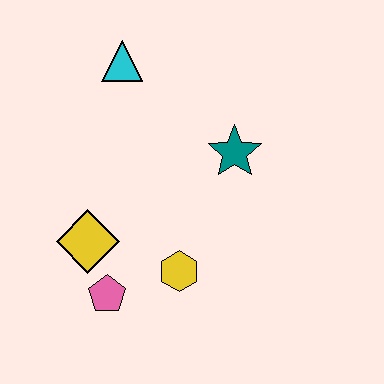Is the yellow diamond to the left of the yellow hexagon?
Yes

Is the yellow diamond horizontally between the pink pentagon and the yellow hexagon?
No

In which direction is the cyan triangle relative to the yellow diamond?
The cyan triangle is above the yellow diamond.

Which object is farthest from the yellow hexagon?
The cyan triangle is farthest from the yellow hexagon.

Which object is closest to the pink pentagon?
The yellow diamond is closest to the pink pentagon.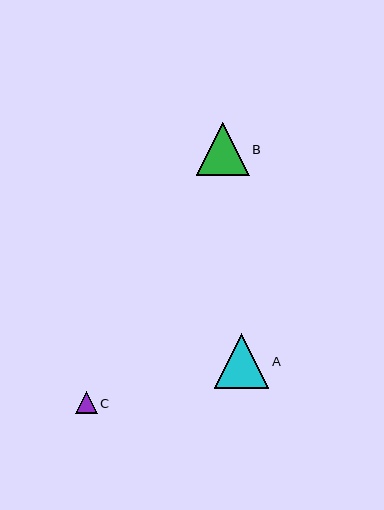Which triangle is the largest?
Triangle A is the largest with a size of approximately 55 pixels.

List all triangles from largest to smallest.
From largest to smallest: A, B, C.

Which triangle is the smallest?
Triangle C is the smallest with a size of approximately 22 pixels.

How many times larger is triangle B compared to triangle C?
Triangle B is approximately 2.4 times the size of triangle C.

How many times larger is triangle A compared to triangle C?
Triangle A is approximately 2.5 times the size of triangle C.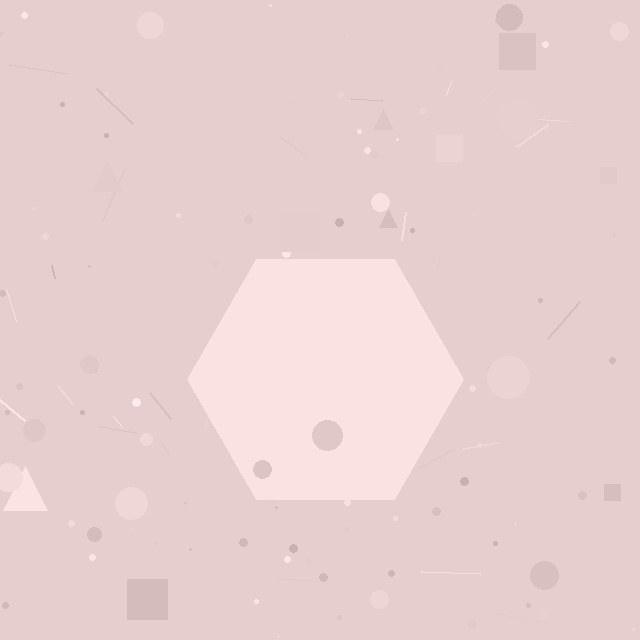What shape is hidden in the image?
A hexagon is hidden in the image.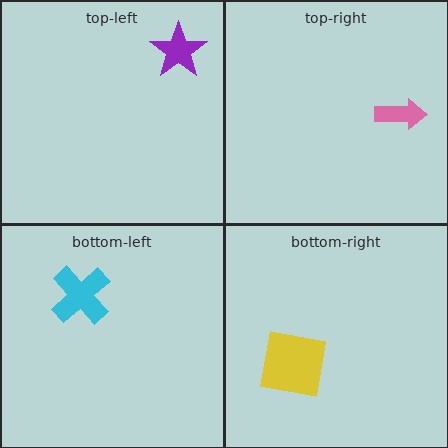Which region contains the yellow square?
The bottom-right region.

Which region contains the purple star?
The top-left region.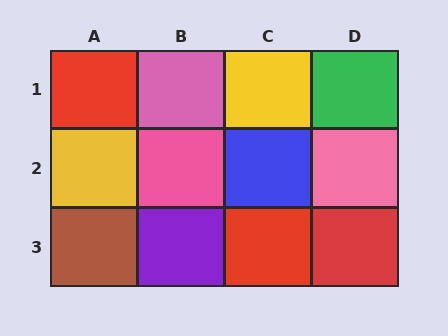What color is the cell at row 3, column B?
Purple.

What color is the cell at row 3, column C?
Red.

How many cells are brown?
1 cell is brown.